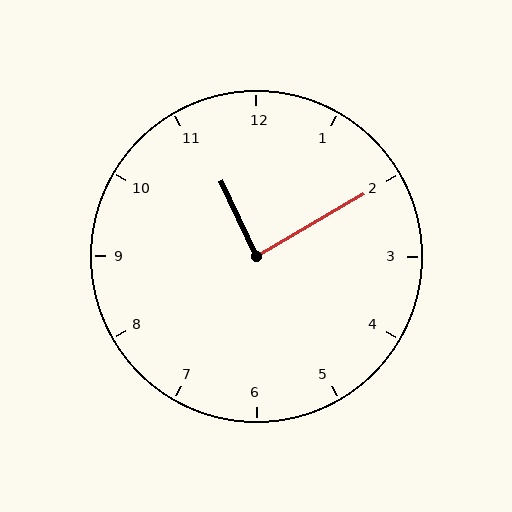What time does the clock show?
11:10.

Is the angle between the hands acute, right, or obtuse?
It is right.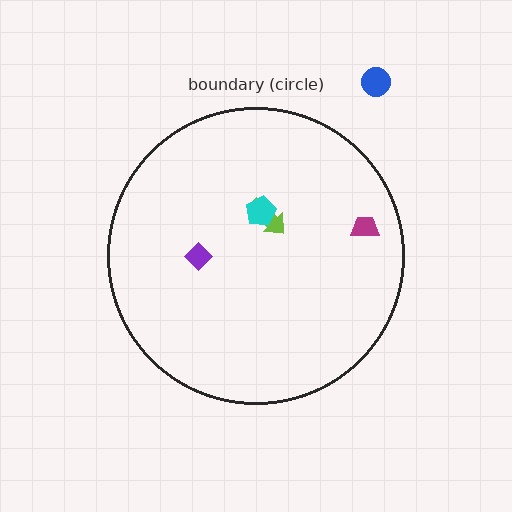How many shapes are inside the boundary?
4 inside, 1 outside.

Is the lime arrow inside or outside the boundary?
Inside.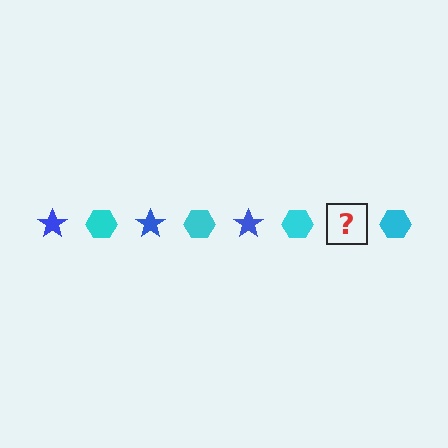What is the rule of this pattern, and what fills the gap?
The rule is that the pattern alternates between blue star and cyan hexagon. The gap should be filled with a blue star.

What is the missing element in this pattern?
The missing element is a blue star.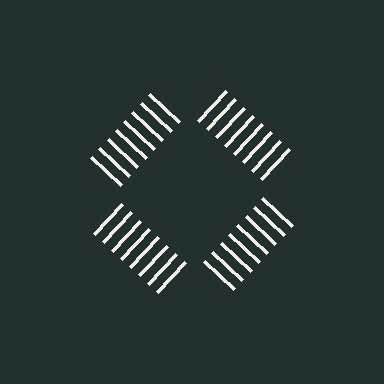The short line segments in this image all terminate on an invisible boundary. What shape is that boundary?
An illusory square — the line segments terminate on its edges but no continuous stroke is drawn.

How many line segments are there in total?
32 — 8 along each of the 4 edges.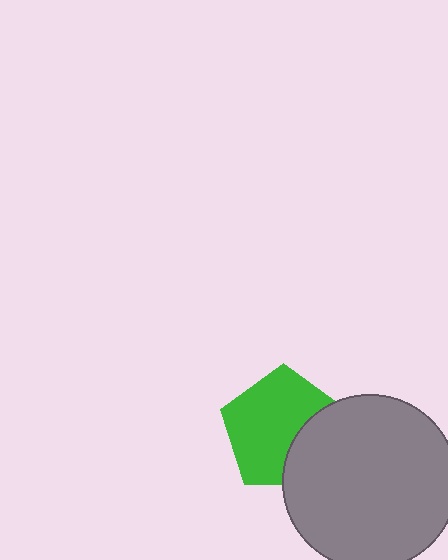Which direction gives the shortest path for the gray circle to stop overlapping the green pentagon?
Moving right gives the shortest separation.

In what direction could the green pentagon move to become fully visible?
The green pentagon could move left. That would shift it out from behind the gray circle entirely.